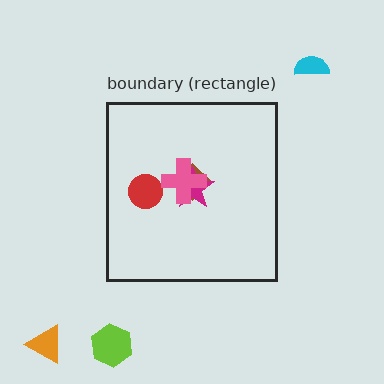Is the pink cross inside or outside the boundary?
Inside.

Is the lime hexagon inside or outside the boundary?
Outside.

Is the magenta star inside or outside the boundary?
Inside.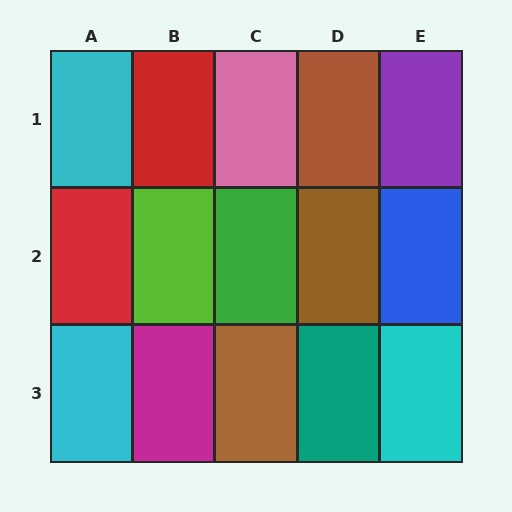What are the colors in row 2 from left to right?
Red, lime, green, brown, blue.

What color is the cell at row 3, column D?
Teal.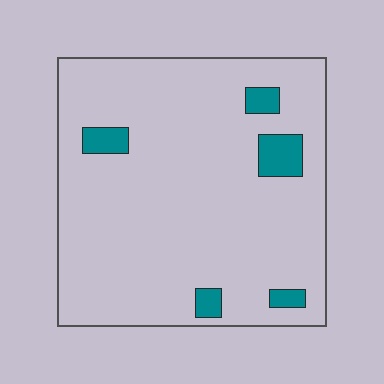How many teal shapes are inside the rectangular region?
5.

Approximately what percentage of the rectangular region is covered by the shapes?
Approximately 10%.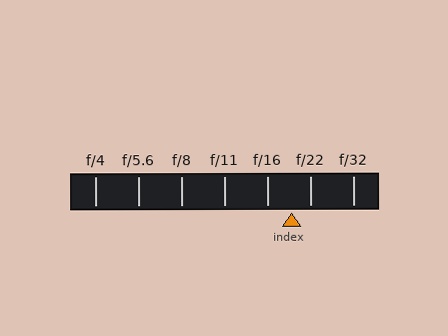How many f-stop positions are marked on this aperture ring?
There are 7 f-stop positions marked.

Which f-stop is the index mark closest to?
The index mark is closest to f/22.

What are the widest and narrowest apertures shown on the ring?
The widest aperture shown is f/4 and the narrowest is f/32.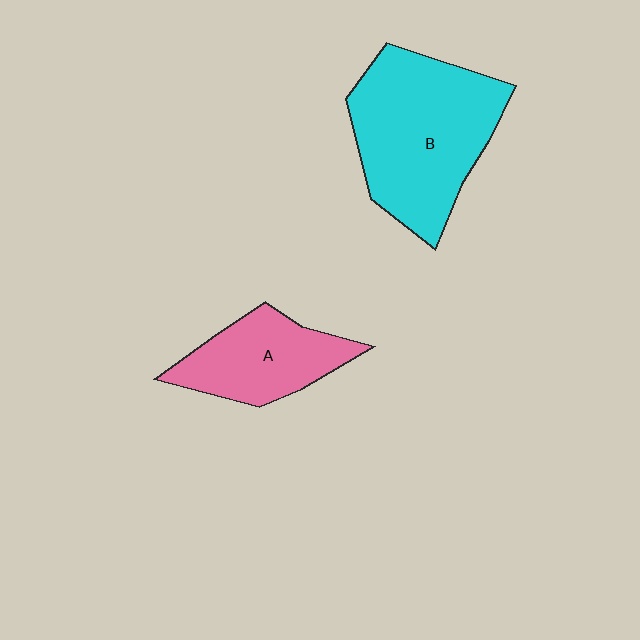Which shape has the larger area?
Shape B (cyan).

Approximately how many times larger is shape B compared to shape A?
Approximately 1.8 times.